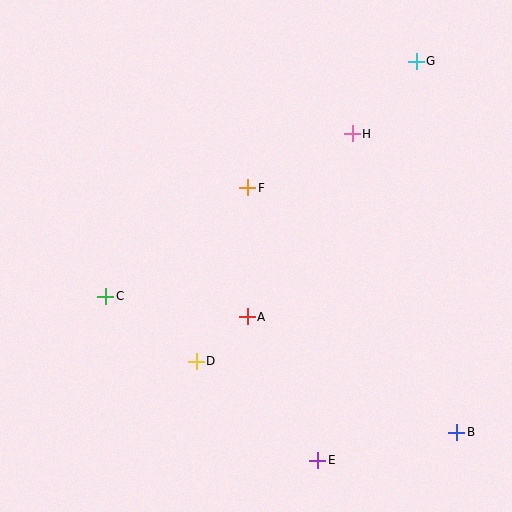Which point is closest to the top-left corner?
Point F is closest to the top-left corner.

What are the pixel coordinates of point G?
Point G is at (416, 61).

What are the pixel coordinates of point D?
Point D is at (196, 361).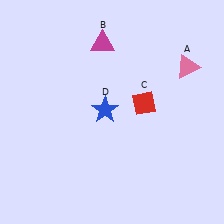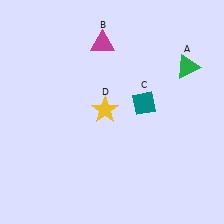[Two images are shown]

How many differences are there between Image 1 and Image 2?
There are 3 differences between the two images.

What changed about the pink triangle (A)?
In Image 1, A is pink. In Image 2, it changed to green.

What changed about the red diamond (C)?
In Image 1, C is red. In Image 2, it changed to teal.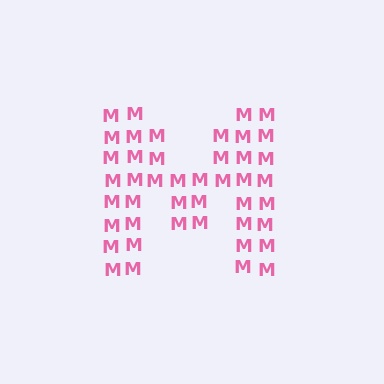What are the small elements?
The small elements are letter M's.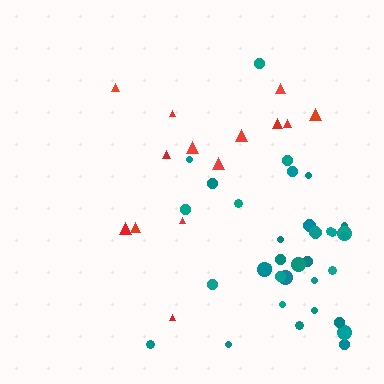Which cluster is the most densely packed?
Teal.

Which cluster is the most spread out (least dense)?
Red.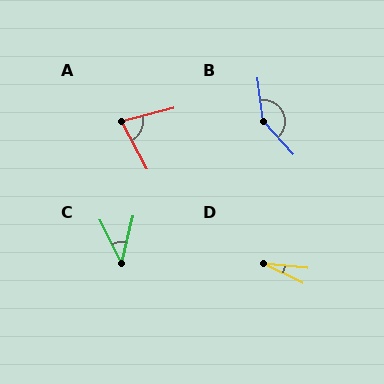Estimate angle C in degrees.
Approximately 39 degrees.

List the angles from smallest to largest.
D (20°), C (39°), A (76°), B (146°).